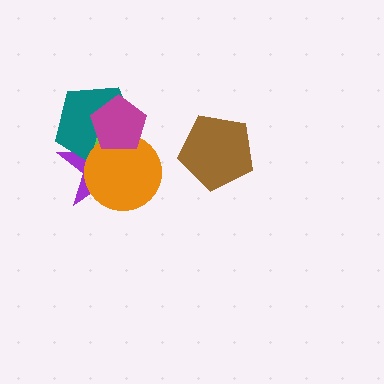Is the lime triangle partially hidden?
Yes, it is partially covered by another shape.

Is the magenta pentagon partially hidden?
No, no other shape covers it.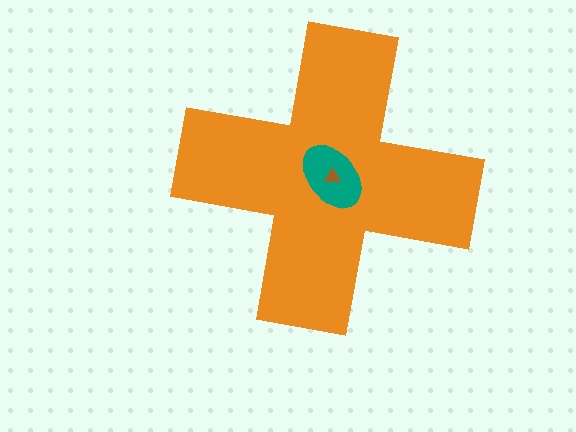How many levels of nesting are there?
3.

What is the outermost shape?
The orange cross.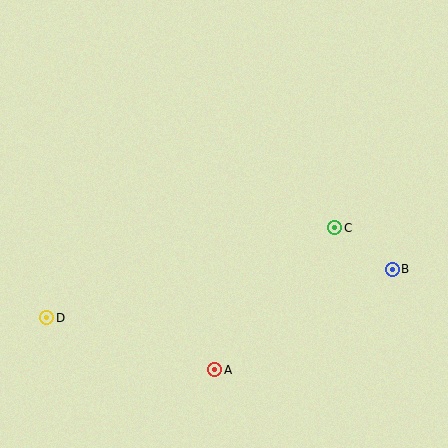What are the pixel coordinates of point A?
Point A is at (215, 370).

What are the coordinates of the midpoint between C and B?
The midpoint between C and B is at (363, 248).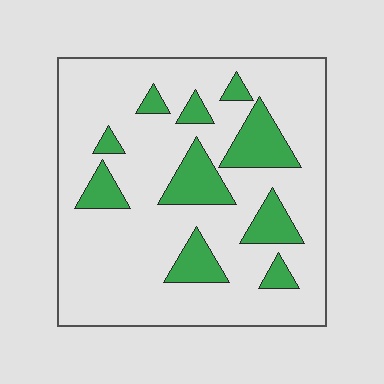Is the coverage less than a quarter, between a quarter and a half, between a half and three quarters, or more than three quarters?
Less than a quarter.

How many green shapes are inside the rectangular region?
10.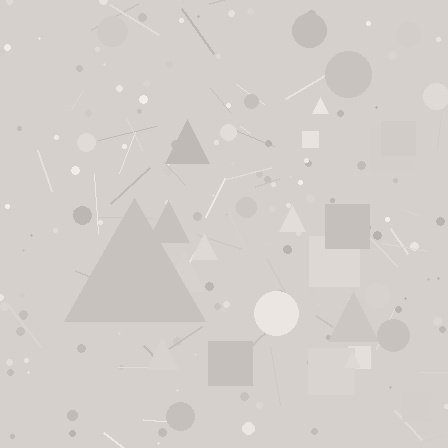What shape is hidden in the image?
A triangle is hidden in the image.